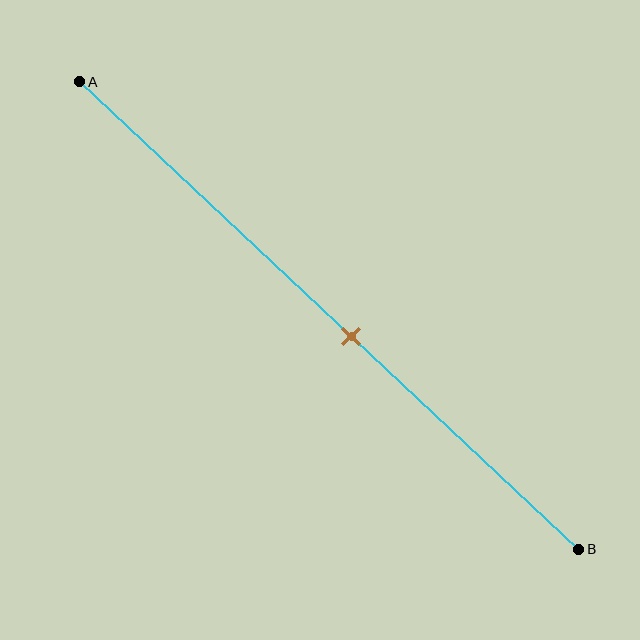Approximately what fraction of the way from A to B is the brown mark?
The brown mark is approximately 55% of the way from A to B.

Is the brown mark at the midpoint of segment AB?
No, the mark is at about 55% from A, not at the 50% midpoint.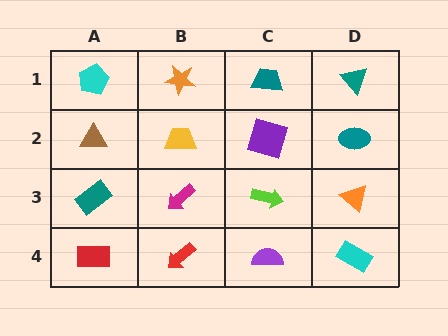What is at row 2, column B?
A yellow trapezoid.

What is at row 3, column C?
A lime arrow.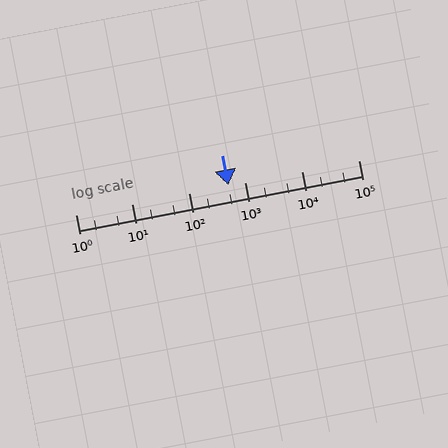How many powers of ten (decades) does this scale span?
The scale spans 5 decades, from 1 to 100000.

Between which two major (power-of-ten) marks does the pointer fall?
The pointer is between 100 and 1000.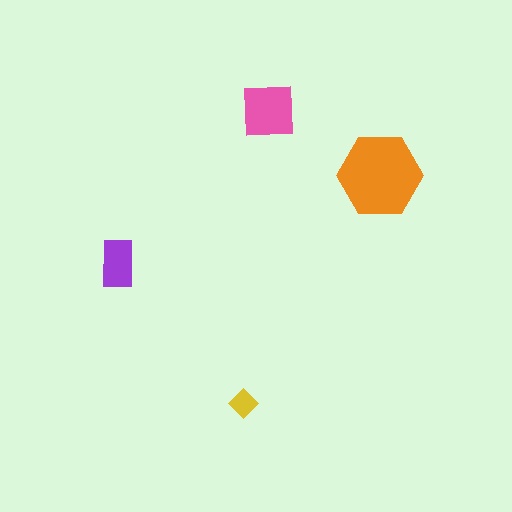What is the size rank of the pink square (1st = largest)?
2nd.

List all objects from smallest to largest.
The yellow diamond, the purple rectangle, the pink square, the orange hexagon.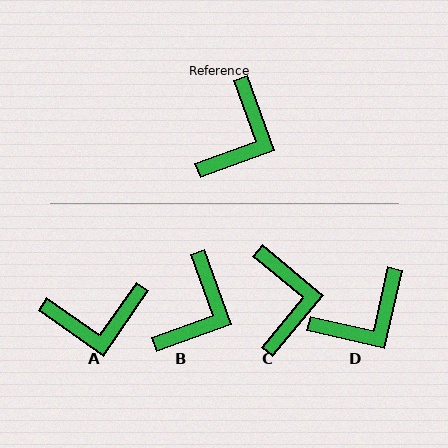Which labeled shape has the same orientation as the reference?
B.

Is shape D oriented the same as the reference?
No, it is off by about 32 degrees.